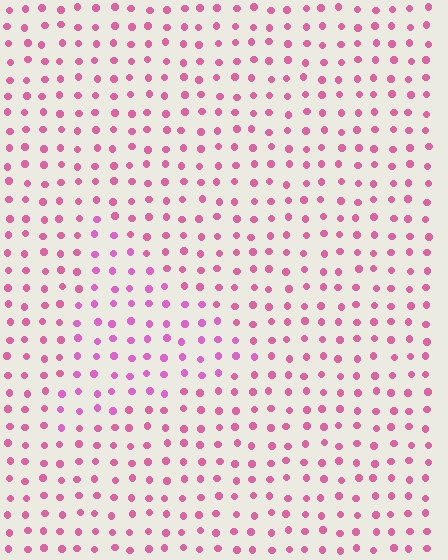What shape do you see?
I see a triangle.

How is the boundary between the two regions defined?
The boundary is defined purely by a slight shift in hue (about 20 degrees). Spacing, size, and orientation are identical on both sides.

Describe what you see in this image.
The image is filled with small pink elements in a uniform arrangement. A triangle-shaped region is visible where the elements are tinted to a slightly different hue, forming a subtle color boundary.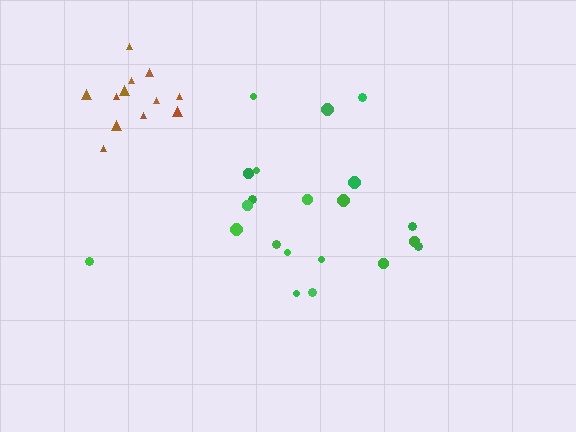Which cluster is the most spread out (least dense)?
Green.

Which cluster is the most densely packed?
Brown.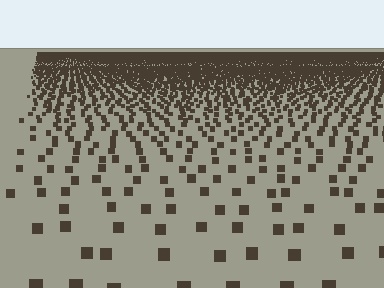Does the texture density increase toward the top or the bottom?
Density increases toward the top.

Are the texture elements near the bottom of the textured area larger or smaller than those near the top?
Larger. Near the bottom, elements are closer to the viewer and appear at a bigger on-screen size.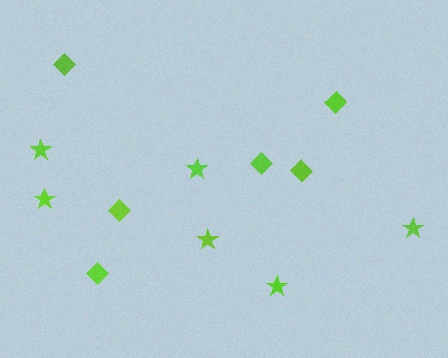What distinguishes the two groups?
There are 2 groups: one group of diamonds (6) and one group of stars (6).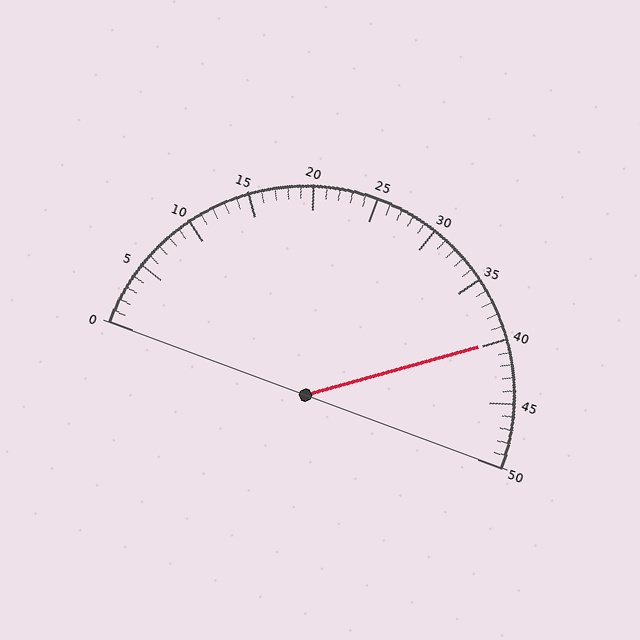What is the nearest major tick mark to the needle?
The nearest major tick mark is 40.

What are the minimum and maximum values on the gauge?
The gauge ranges from 0 to 50.